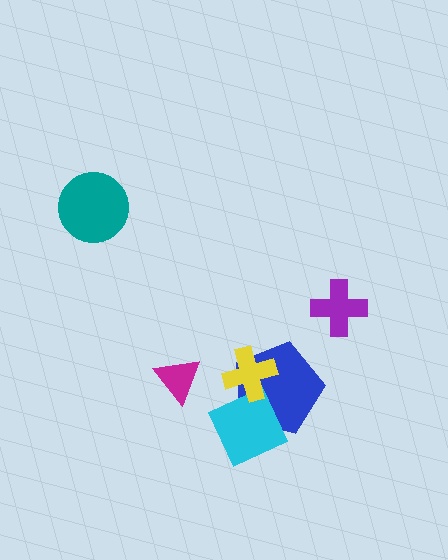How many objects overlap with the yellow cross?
2 objects overlap with the yellow cross.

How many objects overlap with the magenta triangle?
0 objects overlap with the magenta triangle.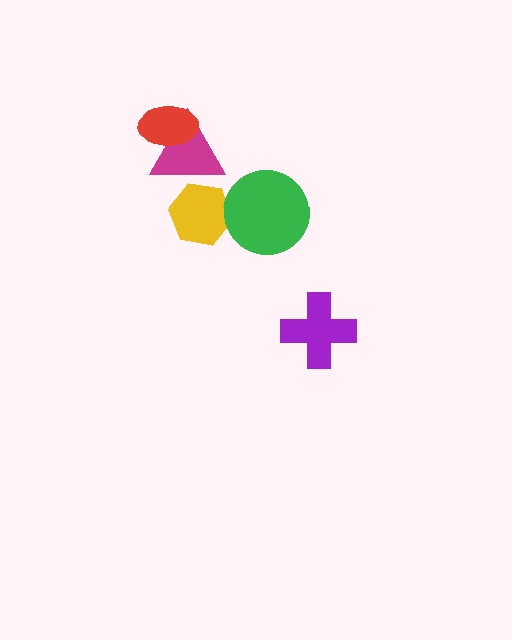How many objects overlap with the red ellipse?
1 object overlaps with the red ellipse.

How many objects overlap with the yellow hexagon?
2 objects overlap with the yellow hexagon.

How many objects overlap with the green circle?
1 object overlaps with the green circle.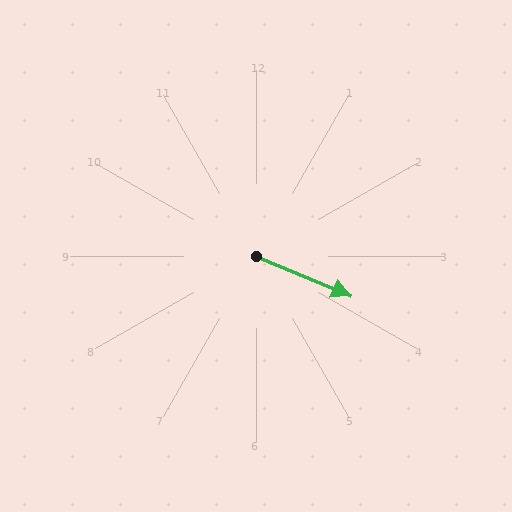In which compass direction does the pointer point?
Southeast.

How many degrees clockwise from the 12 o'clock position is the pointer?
Approximately 113 degrees.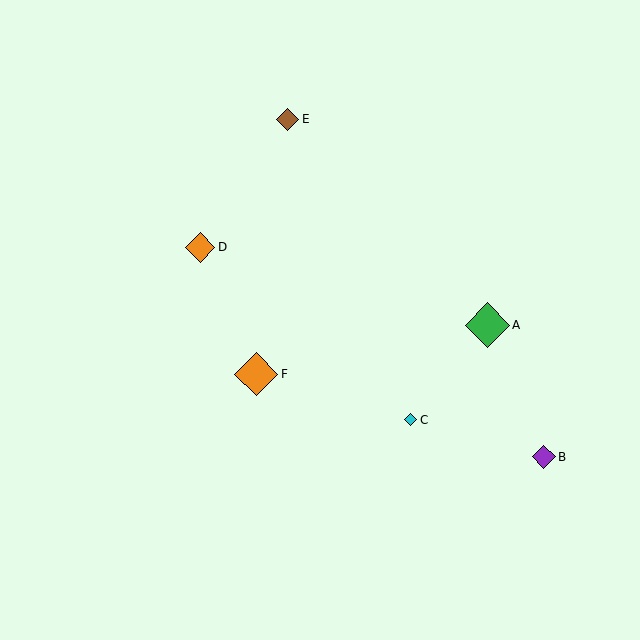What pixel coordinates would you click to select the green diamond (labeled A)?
Click at (487, 325) to select the green diamond A.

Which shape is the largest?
The green diamond (labeled A) is the largest.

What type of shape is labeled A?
Shape A is a green diamond.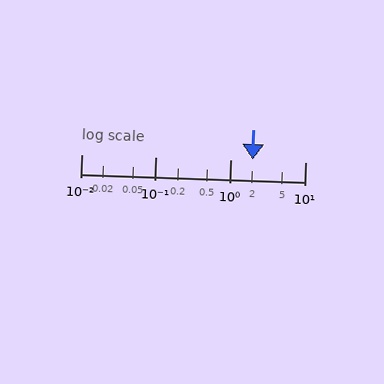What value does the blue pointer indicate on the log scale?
The pointer indicates approximately 2.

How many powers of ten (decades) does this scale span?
The scale spans 3 decades, from 0.01 to 10.